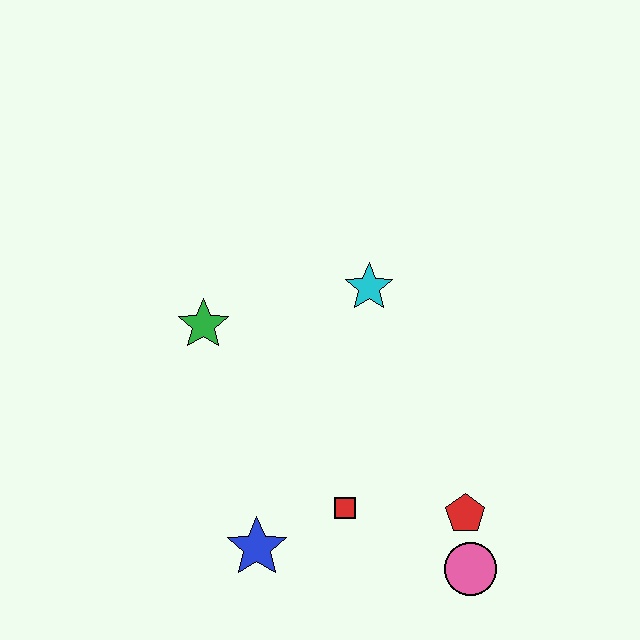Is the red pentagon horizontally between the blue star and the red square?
No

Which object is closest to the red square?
The blue star is closest to the red square.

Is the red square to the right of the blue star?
Yes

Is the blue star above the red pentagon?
No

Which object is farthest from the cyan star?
The pink circle is farthest from the cyan star.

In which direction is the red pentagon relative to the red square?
The red pentagon is to the right of the red square.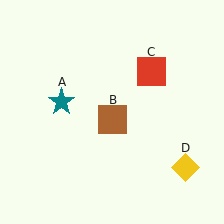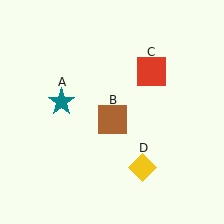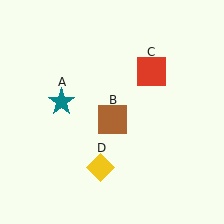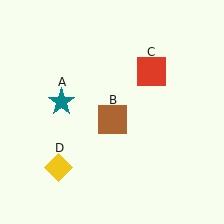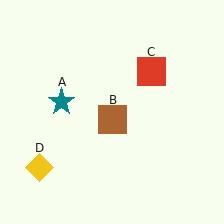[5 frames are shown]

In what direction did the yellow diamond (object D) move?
The yellow diamond (object D) moved left.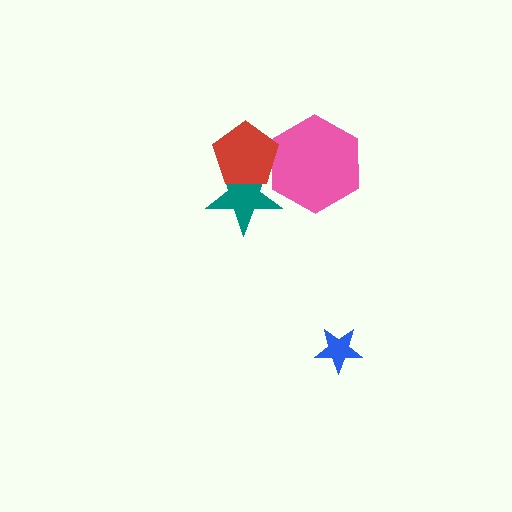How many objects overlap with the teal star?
2 objects overlap with the teal star.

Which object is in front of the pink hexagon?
The red pentagon is in front of the pink hexagon.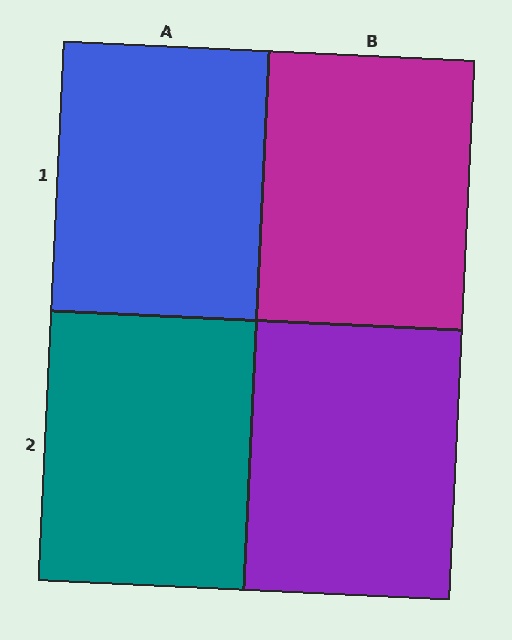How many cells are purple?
1 cell is purple.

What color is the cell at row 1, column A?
Blue.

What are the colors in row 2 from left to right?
Teal, purple.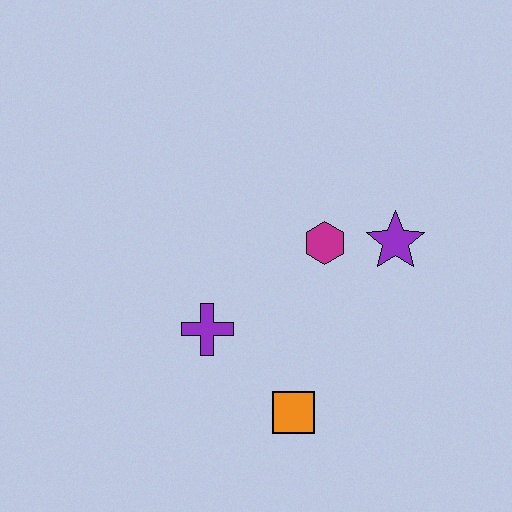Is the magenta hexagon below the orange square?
No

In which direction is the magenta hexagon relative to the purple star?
The magenta hexagon is to the left of the purple star.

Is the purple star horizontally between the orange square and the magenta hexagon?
No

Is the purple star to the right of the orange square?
Yes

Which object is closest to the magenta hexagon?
The purple star is closest to the magenta hexagon.